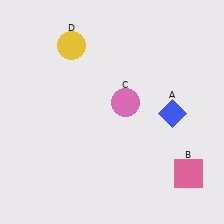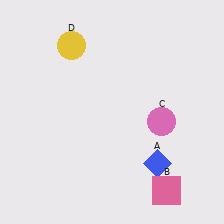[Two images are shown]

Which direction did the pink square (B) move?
The pink square (B) moved left.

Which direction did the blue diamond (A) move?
The blue diamond (A) moved down.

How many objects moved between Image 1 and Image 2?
3 objects moved between the two images.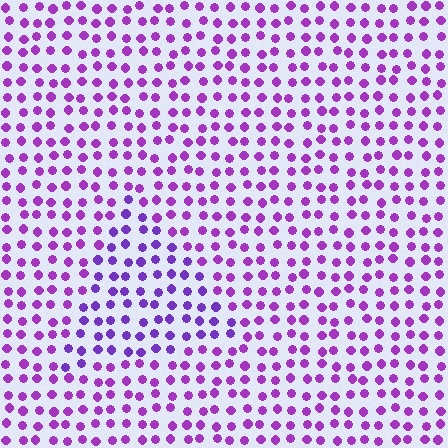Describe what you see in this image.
The image is filled with small purple elements in a uniform arrangement. A triangle-shaped region is visible where the elements are tinted to a slightly different hue, forming a subtle color boundary.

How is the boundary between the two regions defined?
The boundary is defined purely by a slight shift in hue (about 22 degrees). Spacing, size, and orientation are identical on both sides.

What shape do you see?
I see a triangle.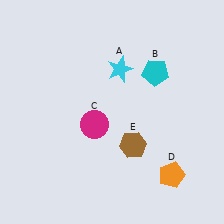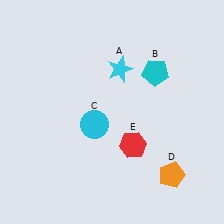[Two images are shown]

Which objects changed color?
C changed from magenta to cyan. E changed from brown to red.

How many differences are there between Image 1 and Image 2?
There are 2 differences between the two images.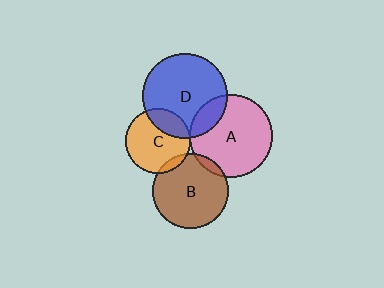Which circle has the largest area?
Circle D (blue).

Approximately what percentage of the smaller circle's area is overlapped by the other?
Approximately 15%.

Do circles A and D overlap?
Yes.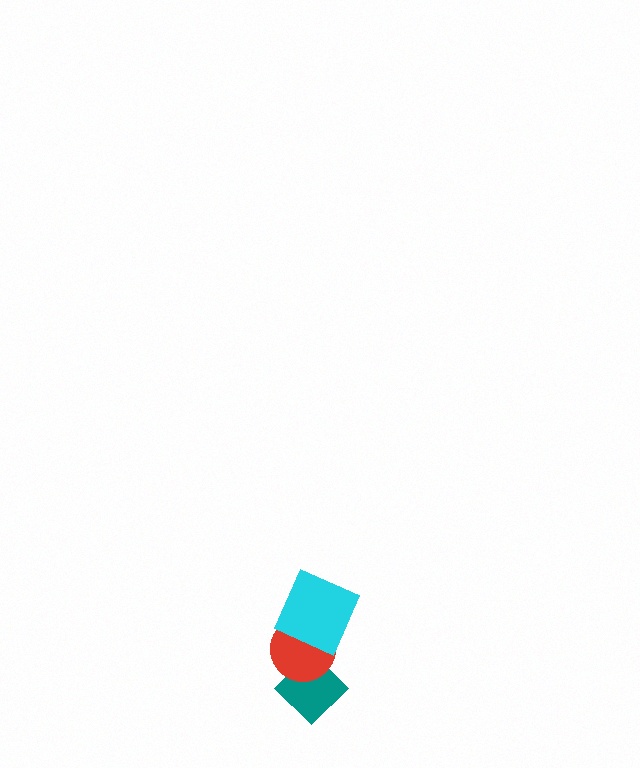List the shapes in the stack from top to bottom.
From top to bottom: the cyan square, the red circle, the teal diamond.